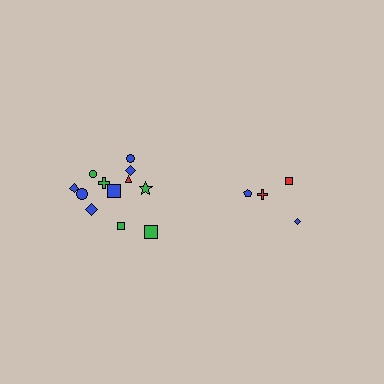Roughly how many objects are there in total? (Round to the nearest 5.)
Roughly 15 objects in total.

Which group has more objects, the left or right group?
The left group.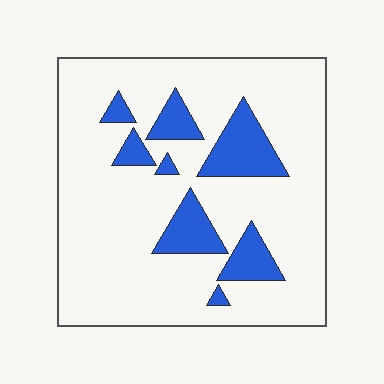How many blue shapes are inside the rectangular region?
8.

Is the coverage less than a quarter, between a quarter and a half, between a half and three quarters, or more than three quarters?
Less than a quarter.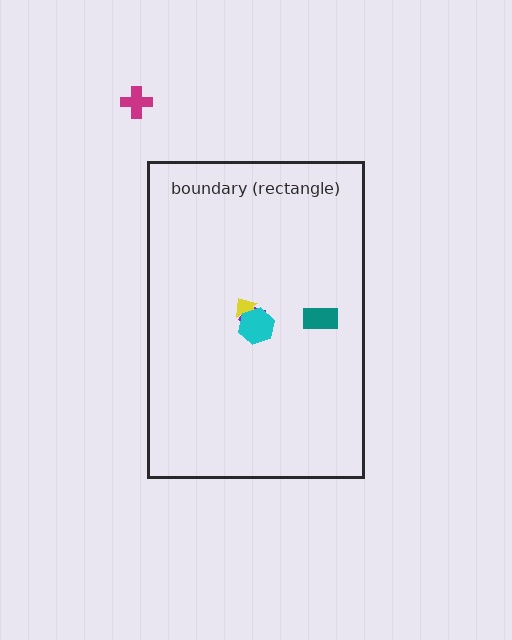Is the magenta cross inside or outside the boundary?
Outside.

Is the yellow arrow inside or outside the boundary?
Inside.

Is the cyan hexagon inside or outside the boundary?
Inside.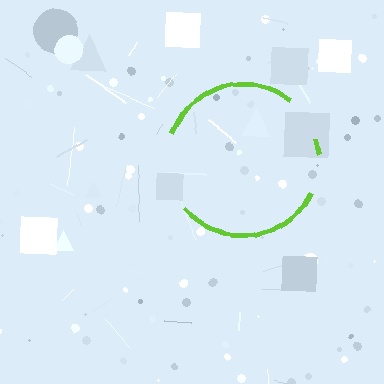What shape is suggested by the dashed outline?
The dashed outline suggests a circle.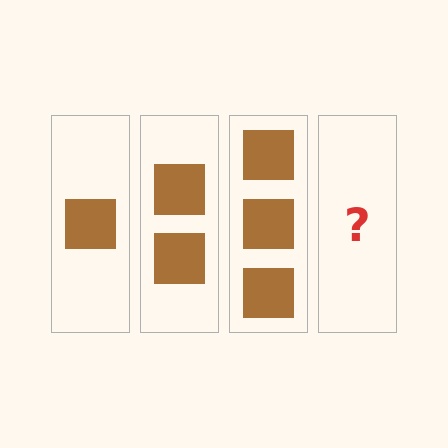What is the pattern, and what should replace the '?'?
The pattern is that each step adds one more square. The '?' should be 4 squares.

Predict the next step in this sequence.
The next step is 4 squares.